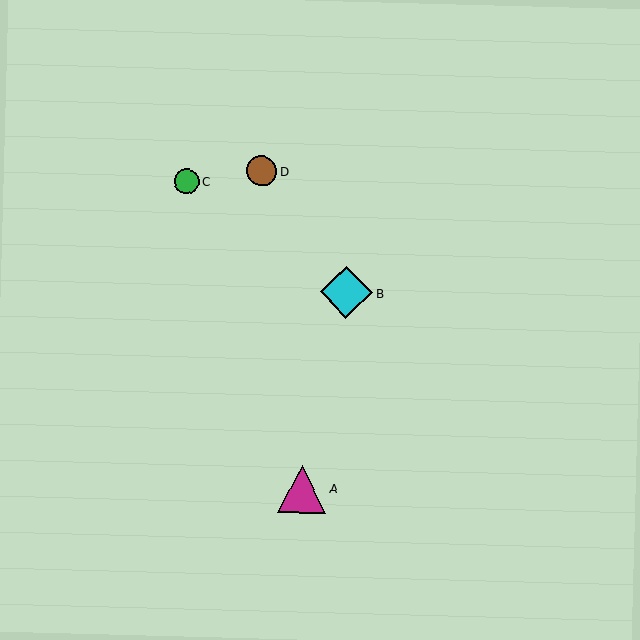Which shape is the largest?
The cyan diamond (labeled B) is the largest.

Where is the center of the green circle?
The center of the green circle is at (186, 182).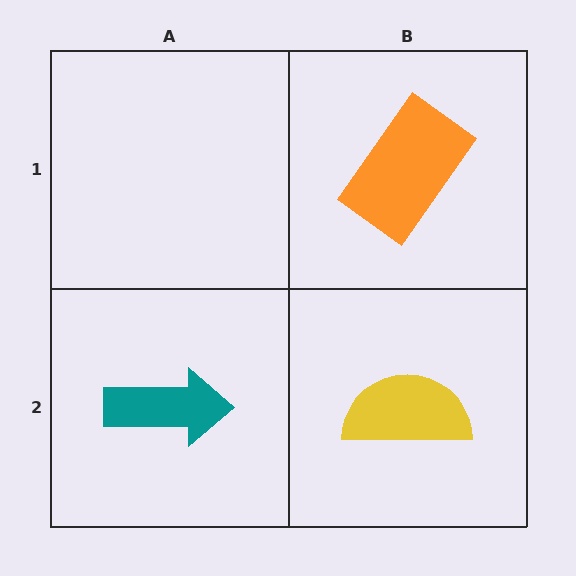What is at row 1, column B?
An orange rectangle.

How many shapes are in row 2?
2 shapes.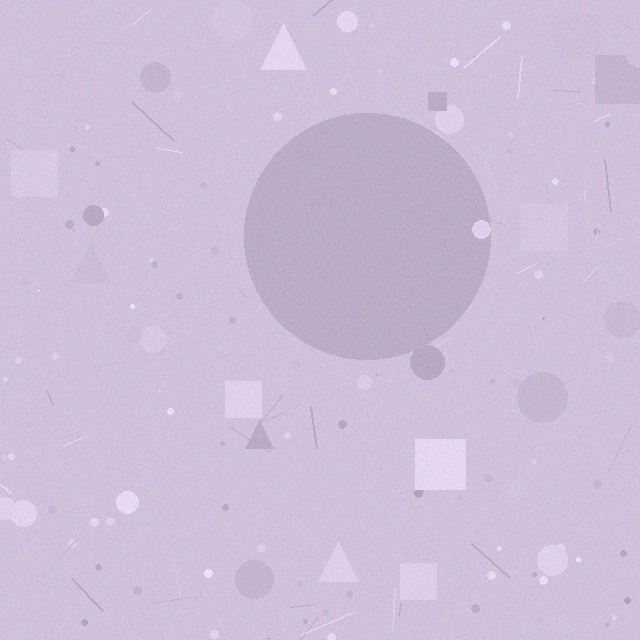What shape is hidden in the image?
A circle is hidden in the image.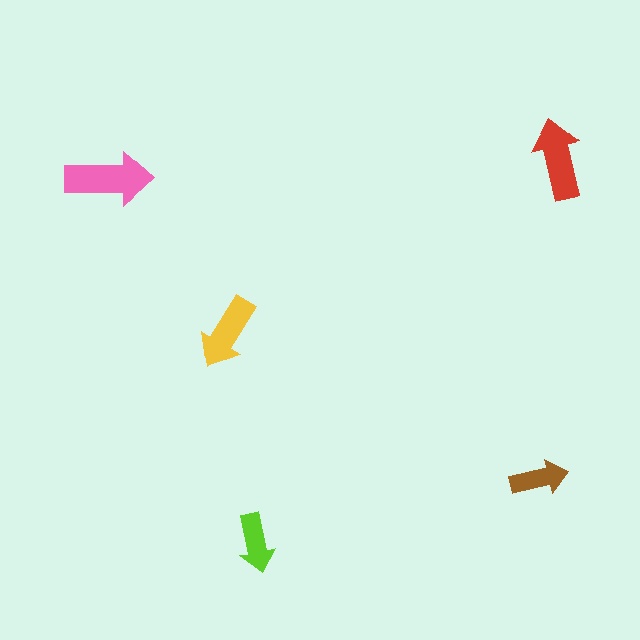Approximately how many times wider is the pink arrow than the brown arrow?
About 1.5 times wider.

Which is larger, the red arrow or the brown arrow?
The red one.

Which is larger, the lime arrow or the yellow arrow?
The yellow one.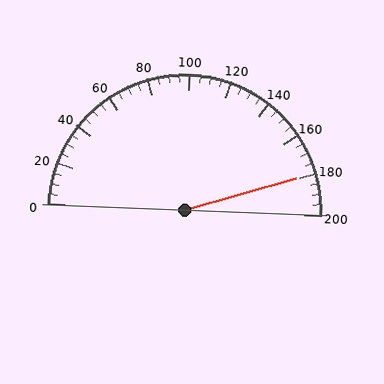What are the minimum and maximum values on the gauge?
The gauge ranges from 0 to 200.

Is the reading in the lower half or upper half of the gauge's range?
The reading is in the upper half of the range (0 to 200).